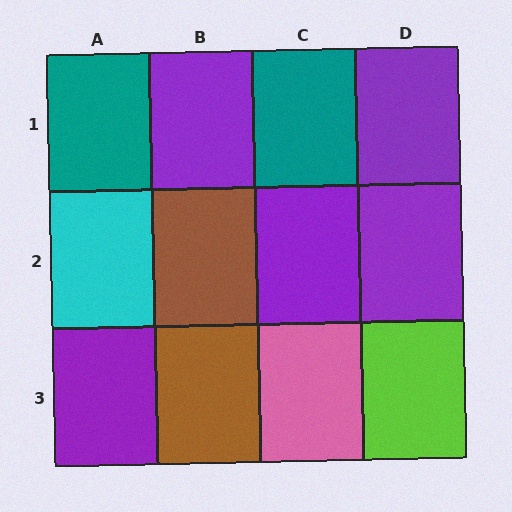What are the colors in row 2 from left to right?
Cyan, brown, purple, purple.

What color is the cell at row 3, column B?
Brown.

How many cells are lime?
1 cell is lime.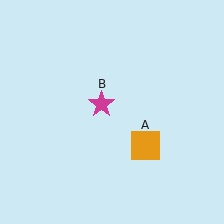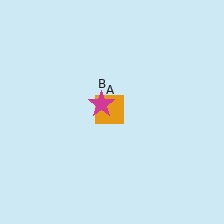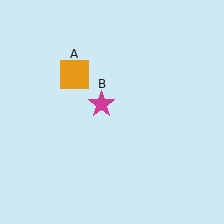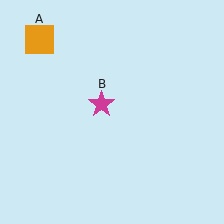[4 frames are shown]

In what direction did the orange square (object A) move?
The orange square (object A) moved up and to the left.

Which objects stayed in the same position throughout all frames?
Magenta star (object B) remained stationary.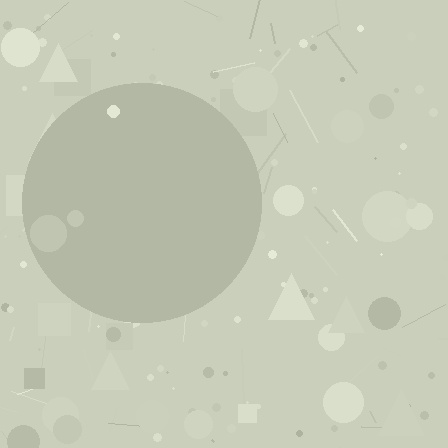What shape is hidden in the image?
A circle is hidden in the image.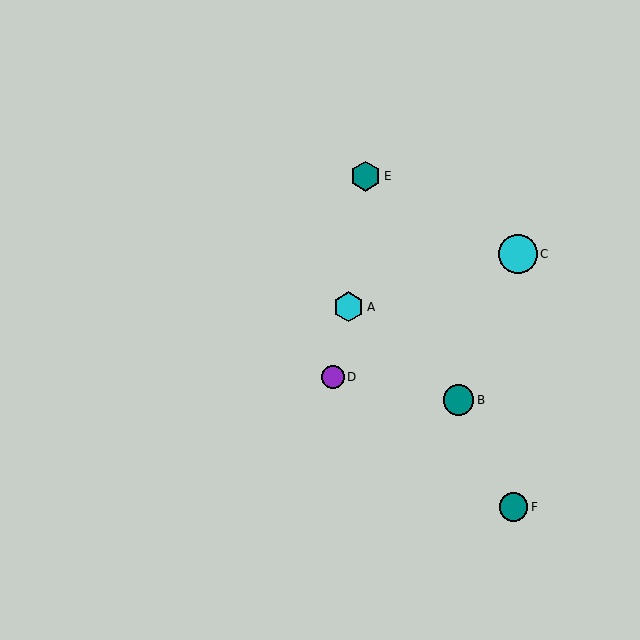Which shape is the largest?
The cyan circle (labeled C) is the largest.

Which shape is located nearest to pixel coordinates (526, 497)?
The teal circle (labeled F) at (514, 507) is nearest to that location.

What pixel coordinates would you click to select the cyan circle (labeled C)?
Click at (518, 254) to select the cyan circle C.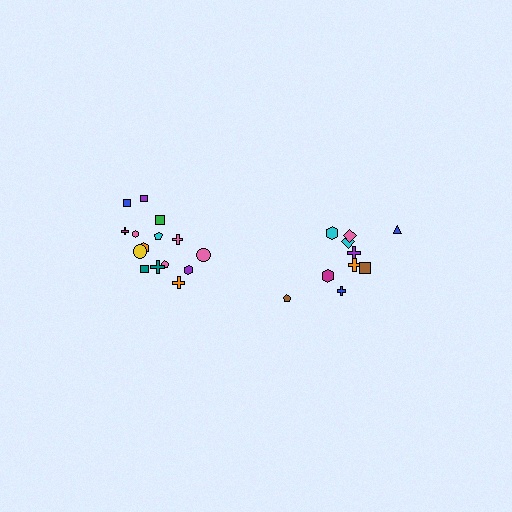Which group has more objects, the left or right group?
The left group.